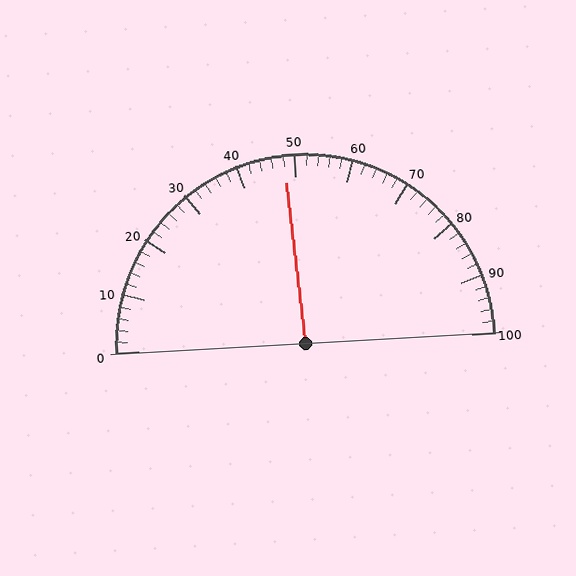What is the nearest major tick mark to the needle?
The nearest major tick mark is 50.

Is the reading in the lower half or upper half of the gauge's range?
The reading is in the lower half of the range (0 to 100).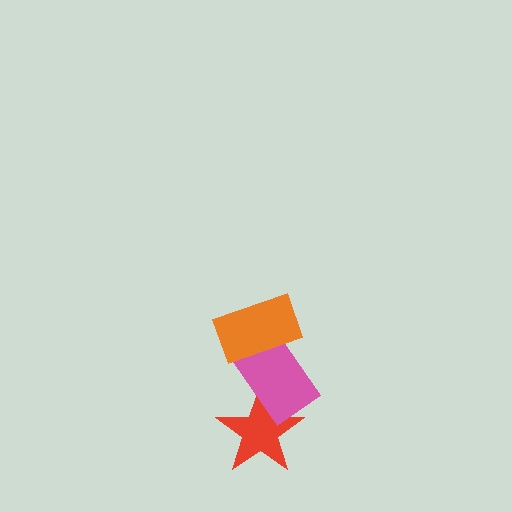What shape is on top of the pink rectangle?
The orange rectangle is on top of the pink rectangle.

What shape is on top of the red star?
The pink rectangle is on top of the red star.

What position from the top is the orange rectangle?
The orange rectangle is 1st from the top.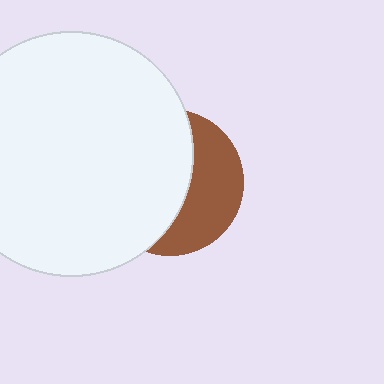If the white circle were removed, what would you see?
You would see the complete brown circle.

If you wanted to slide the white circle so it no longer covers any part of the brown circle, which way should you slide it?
Slide it left — that is the most direct way to separate the two shapes.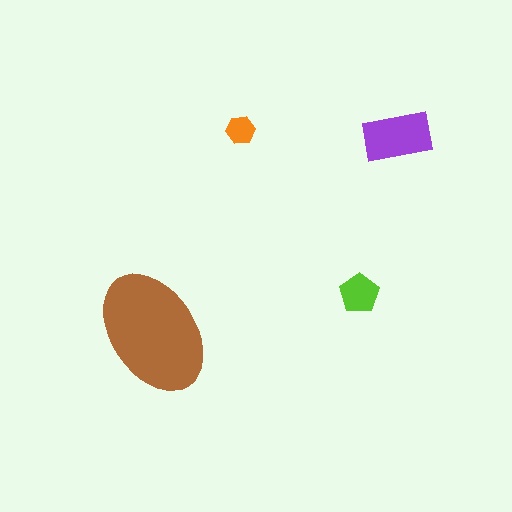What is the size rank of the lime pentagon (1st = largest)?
3rd.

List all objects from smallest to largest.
The orange hexagon, the lime pentagon, the purple rectangle, the brown ellipse.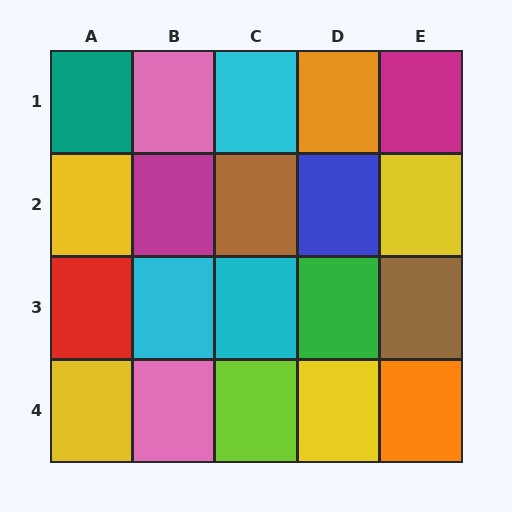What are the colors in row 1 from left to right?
Teal, pink, cyan, orange, magenta.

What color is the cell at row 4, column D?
Yellow.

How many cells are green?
1 cell is green.